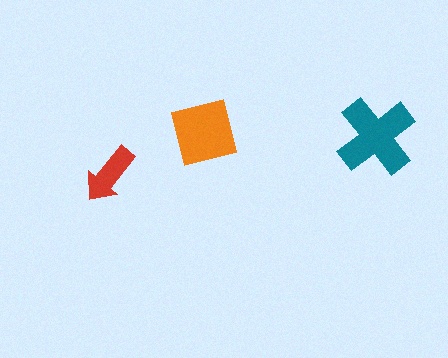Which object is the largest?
The teal cross.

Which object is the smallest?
The red arrow.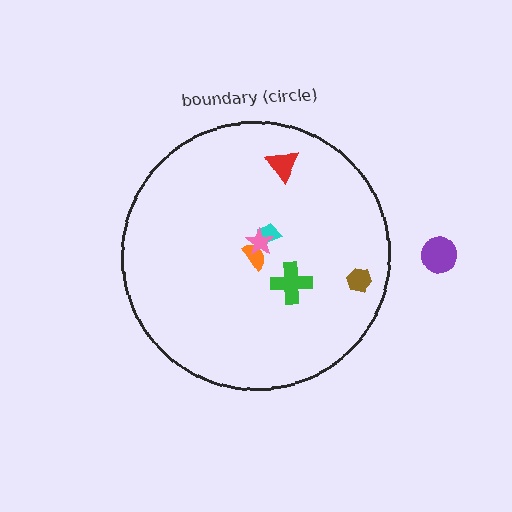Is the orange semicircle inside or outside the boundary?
Inside.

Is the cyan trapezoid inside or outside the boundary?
Inside.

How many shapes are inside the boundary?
6 inside, 1 outside.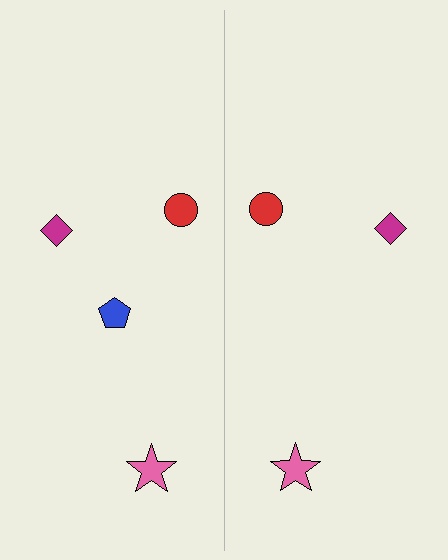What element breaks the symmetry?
A blue pentagon is missing from the right side.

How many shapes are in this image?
There are 7 shapes in this image.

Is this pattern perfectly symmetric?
No, the pattern is not perfectly symmetric. A blue pentagon is missing from the right side.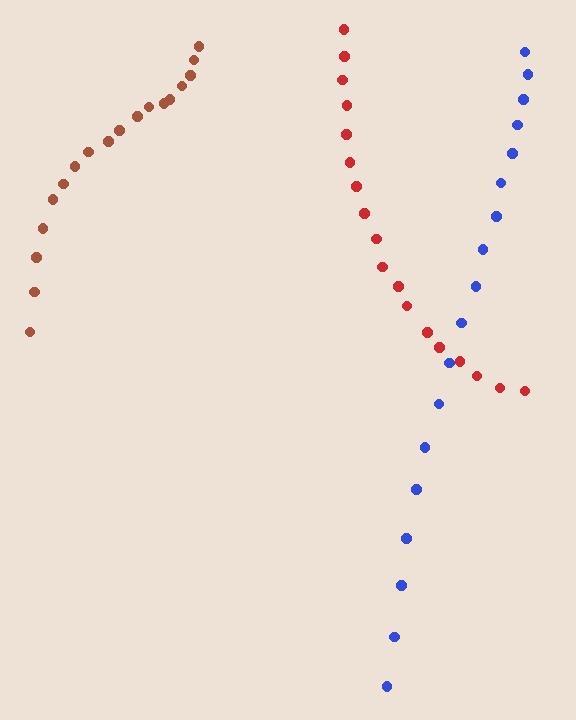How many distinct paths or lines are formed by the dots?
There are 3 distinct paths.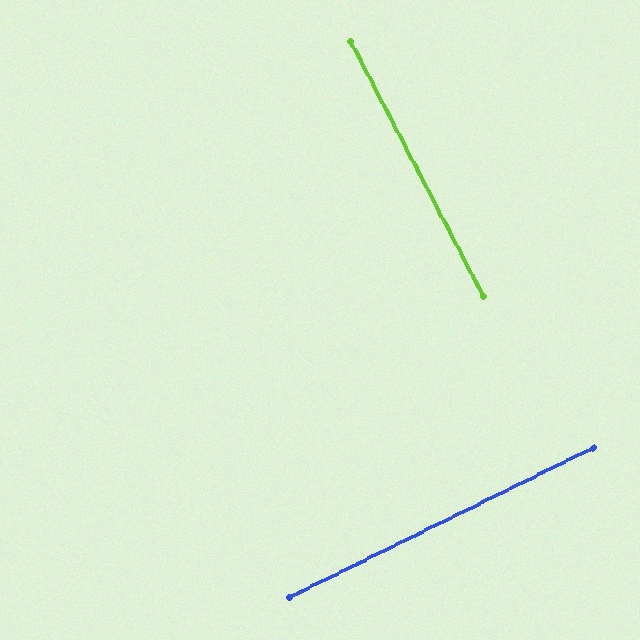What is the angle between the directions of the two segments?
Approximately 89 degrees.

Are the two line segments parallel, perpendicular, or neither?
Perpendicular — they meet at approximately 89°.